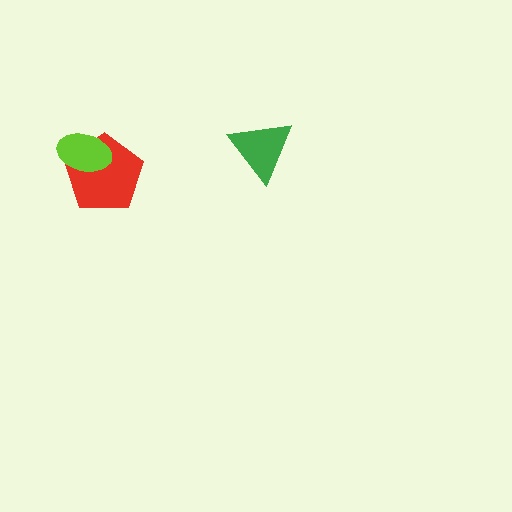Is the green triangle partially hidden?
No, no other shape covers it.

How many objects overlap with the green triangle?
0 objects overlap with the green triangle.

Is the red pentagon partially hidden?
Yes, it is partially covered by another shape.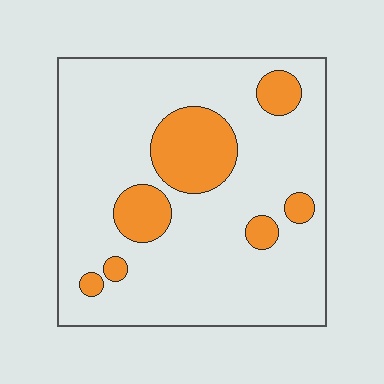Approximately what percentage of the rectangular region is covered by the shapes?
Approximately 20%.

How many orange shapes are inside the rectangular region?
7.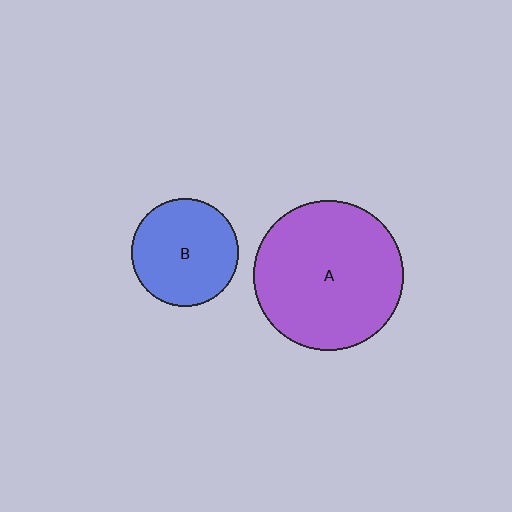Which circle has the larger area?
Circle A (purple).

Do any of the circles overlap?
No, none of the circles overlap.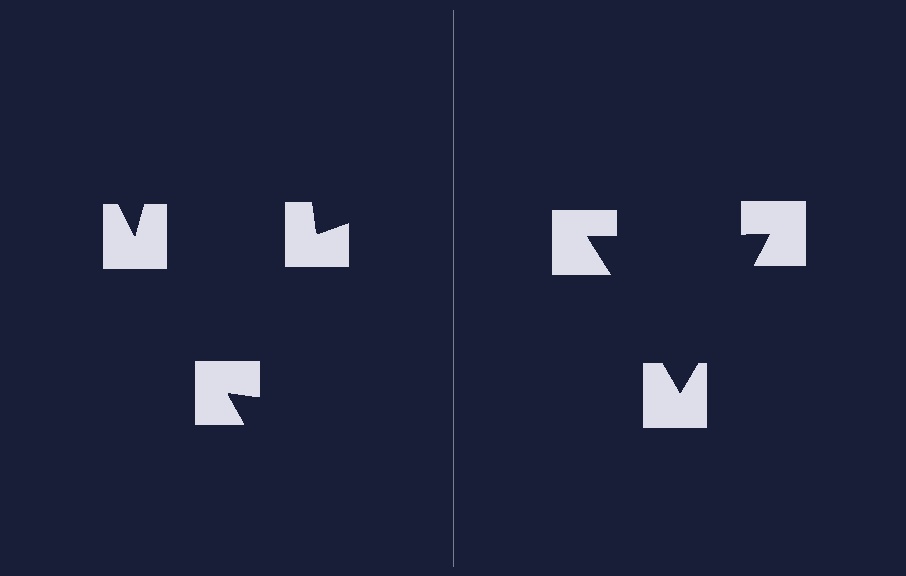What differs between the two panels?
The notched squares are positioned identically on both sides; only the wedge orientations differ. On the right they align to a triangle; on the left they are misaligned.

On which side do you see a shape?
An illusory triangle appears on the right side. On the left side the wedge cuts are rotated, so no coherent shape forms.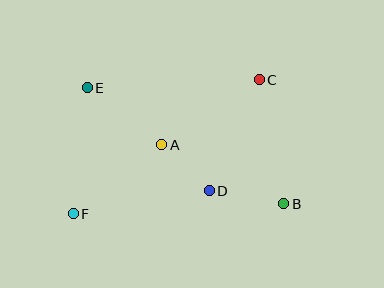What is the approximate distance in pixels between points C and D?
The distance between C and D is approximately 121 pixels.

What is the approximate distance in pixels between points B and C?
The distance between B and C is approximately 126 pixels.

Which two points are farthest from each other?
Points C and F are farthest from each other.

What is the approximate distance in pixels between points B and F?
The distance between B and F is approximately 211 pixels.